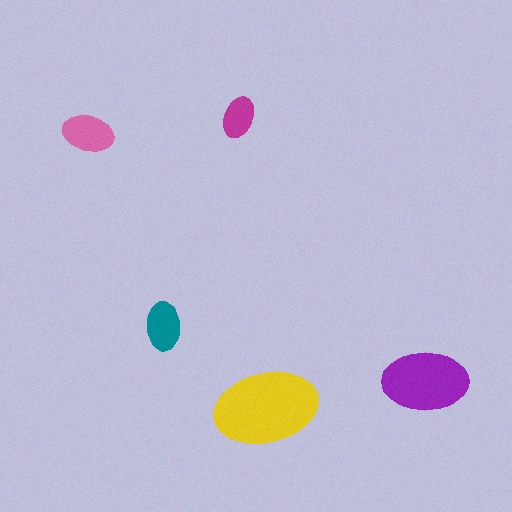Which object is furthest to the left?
The pink ellipse is leftmost.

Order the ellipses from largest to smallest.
the yellow one, the purple one, the pink one, the teal one, the magenta one.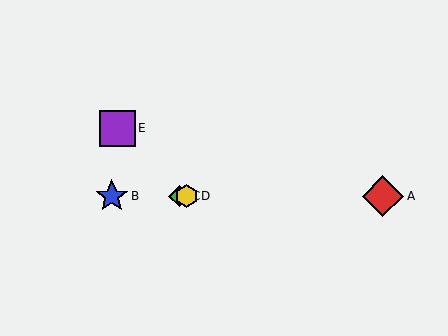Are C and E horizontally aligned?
No, C is at y≈196 and E is at y≈128.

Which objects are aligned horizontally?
Objects A, B, C, D are aligned horizontally.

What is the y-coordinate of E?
Object E is at y≈128.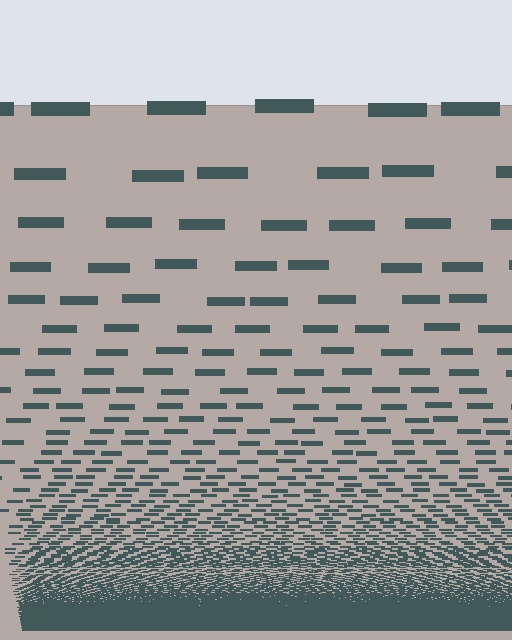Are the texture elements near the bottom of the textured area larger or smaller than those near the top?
Smaller. The gradient is inverted — elements near the bottom are smaller and denser.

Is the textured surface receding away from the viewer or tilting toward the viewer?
The surface appears to tilt toward the viewer. Texture elements get larger and sparser toward the top.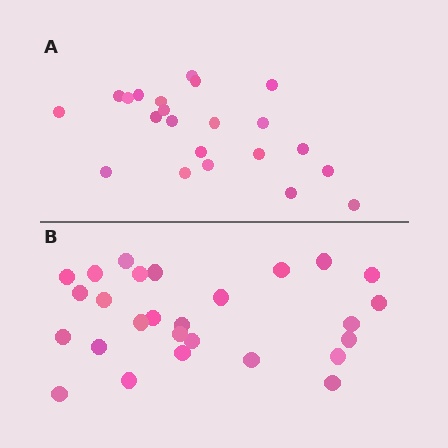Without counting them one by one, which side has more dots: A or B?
Region B (the bottom region) has more dots.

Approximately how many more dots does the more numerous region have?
Region B has about 5 more dots than region A.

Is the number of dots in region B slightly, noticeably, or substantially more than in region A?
Region B has only slightly more — the two regions are fairly close. The ratio is roughly 1.2 to 1.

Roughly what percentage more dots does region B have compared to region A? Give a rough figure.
About 25% more.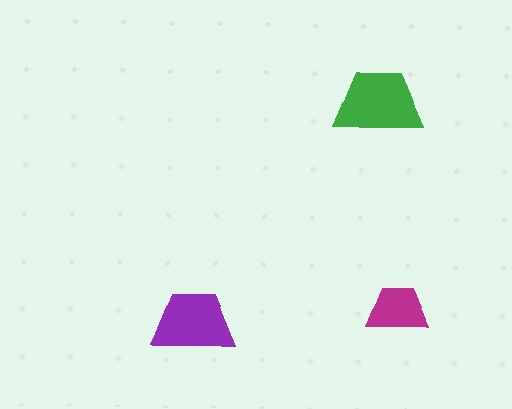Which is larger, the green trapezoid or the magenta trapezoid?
The green one.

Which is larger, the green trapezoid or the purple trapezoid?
The green one.